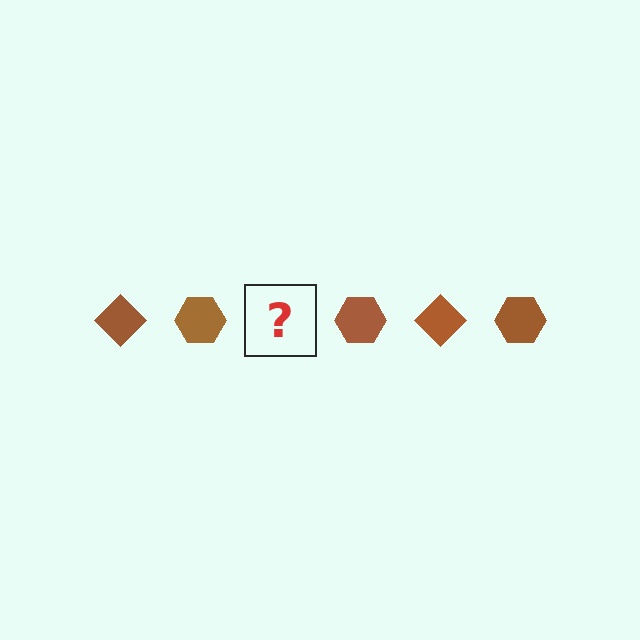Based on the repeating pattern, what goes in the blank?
The blank should be a brown diamond.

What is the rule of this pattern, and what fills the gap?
The rule is that the pattern cycles through diamond, hexagon shapes in brown. The gap should be filled with a brown diamond.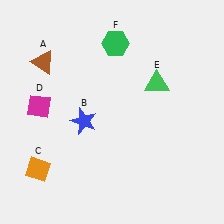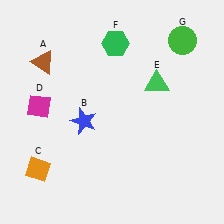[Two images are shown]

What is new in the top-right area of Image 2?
A green circle (G) was added in the top-right area of Image 2.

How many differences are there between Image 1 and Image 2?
There is 1 difference between the two images.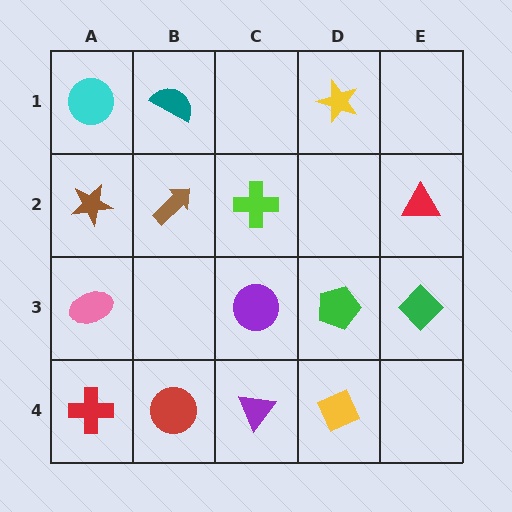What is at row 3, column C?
A purple circle.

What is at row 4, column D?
A yellow diamond.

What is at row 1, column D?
A yellow star.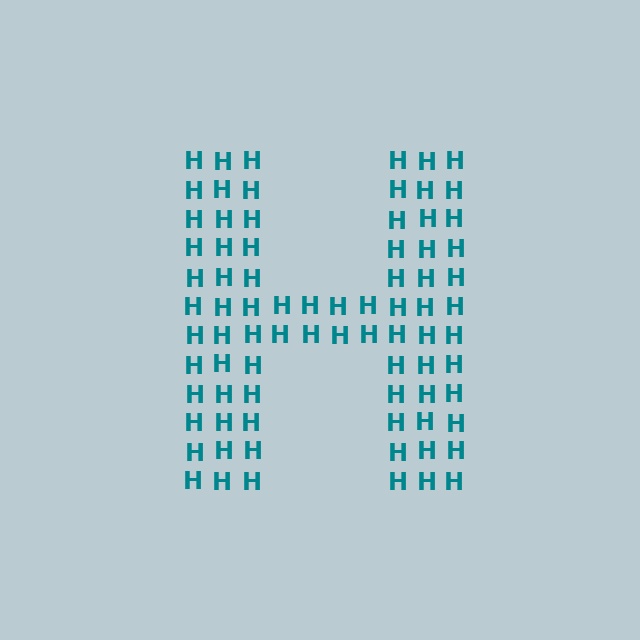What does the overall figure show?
The overall figure shows the letter H.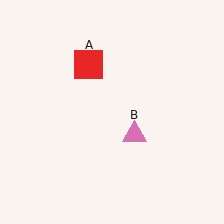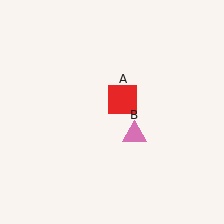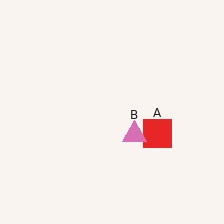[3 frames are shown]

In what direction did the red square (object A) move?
The red square (object A) moved down and to the right.